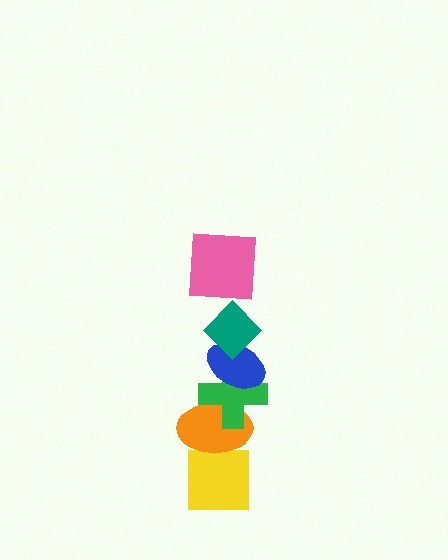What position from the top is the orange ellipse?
The orange ellipse is 5th from the top.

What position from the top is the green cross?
The green cross is 4th from the top.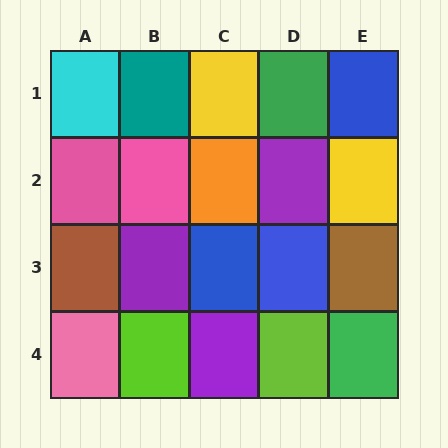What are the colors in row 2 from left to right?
Pink, pink, orange, purple, yellow.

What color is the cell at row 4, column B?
Lime.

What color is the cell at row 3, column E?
Brown.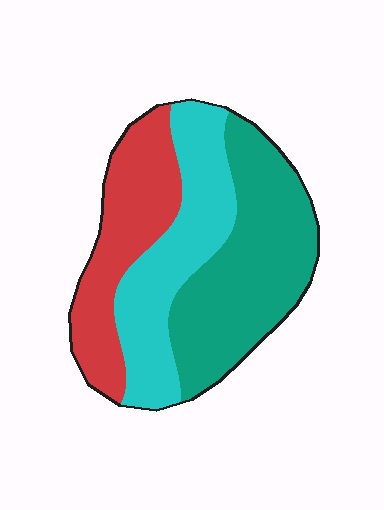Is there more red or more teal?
Teal.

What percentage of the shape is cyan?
Cyan covers 31% of the shape.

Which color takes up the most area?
Teal, at roughly 40%.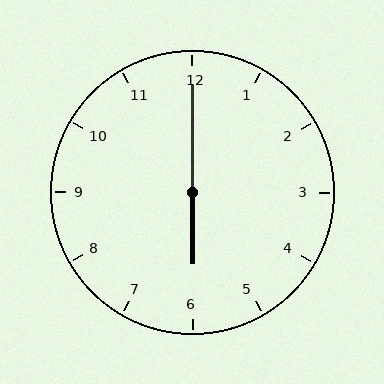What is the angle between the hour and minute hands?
Approximately 180 degrees.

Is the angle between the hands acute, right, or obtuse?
It is obtuse.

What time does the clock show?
6:00.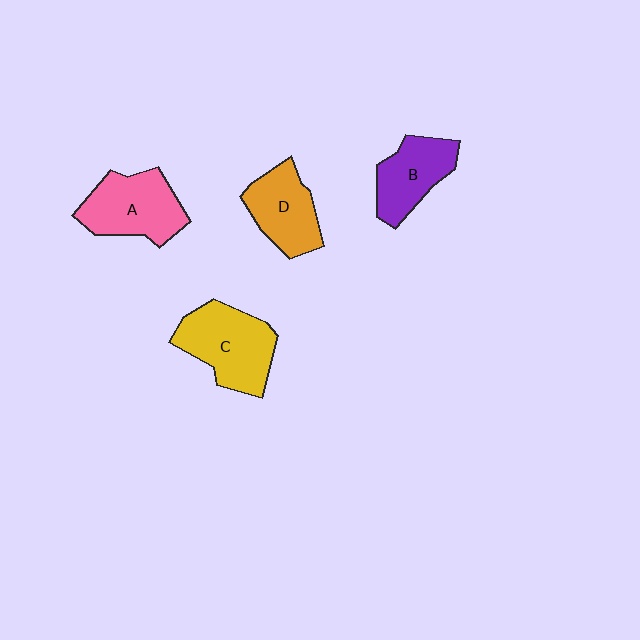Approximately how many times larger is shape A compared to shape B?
Approximately 1.2 times.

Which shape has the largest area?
Shape C (yellow).